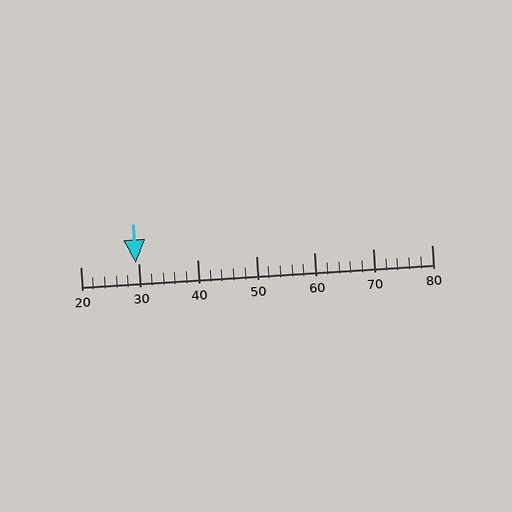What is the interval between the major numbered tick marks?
The major tick marks are spaced 10 units apart.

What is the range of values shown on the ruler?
The ruler shows values from 20 to 80.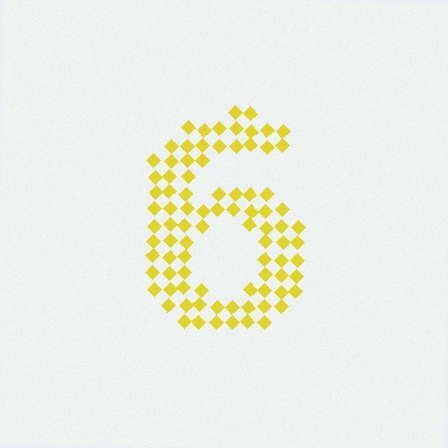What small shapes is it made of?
It is made of small diamonds.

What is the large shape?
The large shape is the digit 6.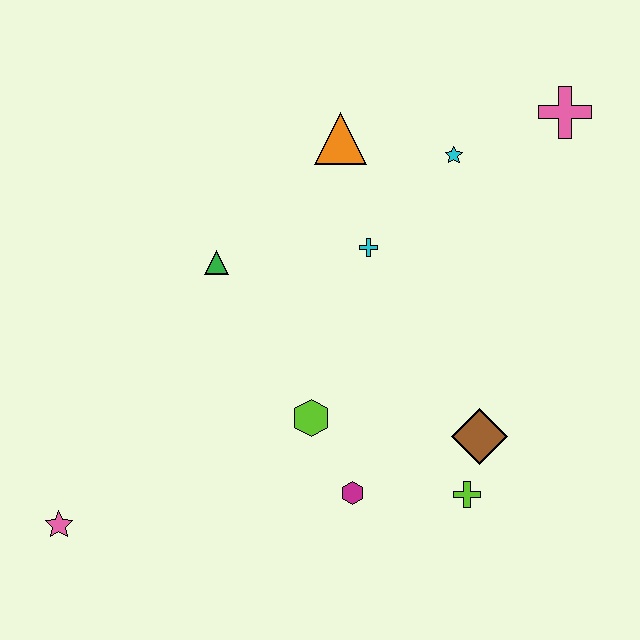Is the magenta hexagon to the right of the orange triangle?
Yes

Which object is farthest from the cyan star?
The pink star is farthest from the cyan star.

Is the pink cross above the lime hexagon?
Yes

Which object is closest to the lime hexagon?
The magenta hexagon is closest to the lime hexagon.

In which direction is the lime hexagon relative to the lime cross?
The lime hexagon is to the left of the lime cross.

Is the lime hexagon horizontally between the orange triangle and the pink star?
Yes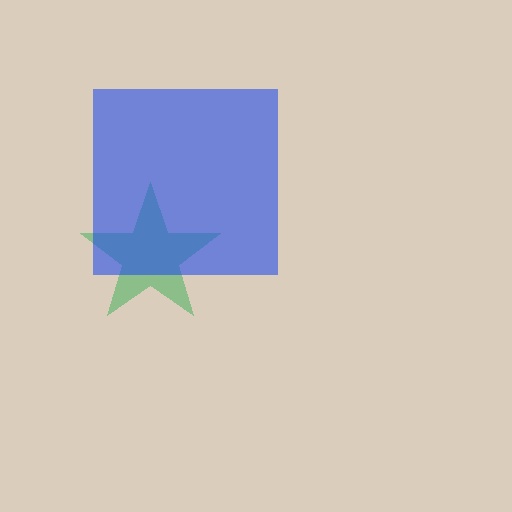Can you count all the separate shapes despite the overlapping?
Yes, there are 2 separate shapes.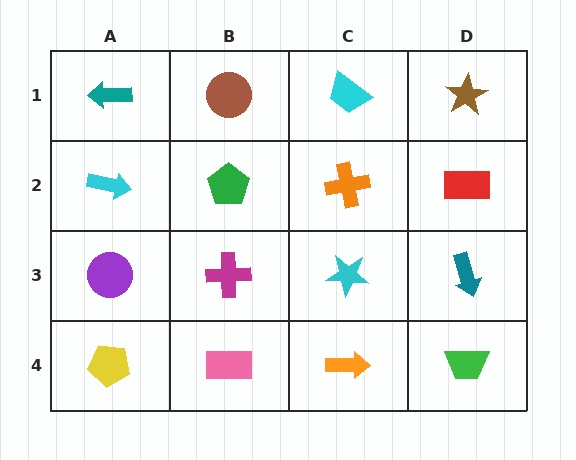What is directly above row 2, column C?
A cyan trapezoid.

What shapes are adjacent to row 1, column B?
A green pentagon (row 2, column B), a teal arrow (row 1, column A), a cyan trapezoid (row 1, column C).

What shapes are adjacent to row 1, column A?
A cyan arrow (row 2, column A), a brown circle (row 1, column B).